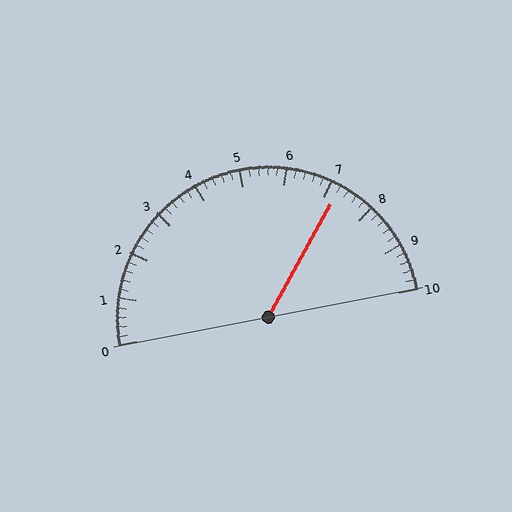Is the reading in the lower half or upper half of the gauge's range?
The reading is in the upper half of the range (0 to 10).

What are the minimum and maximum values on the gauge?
The gauge ranges from 0 to 10.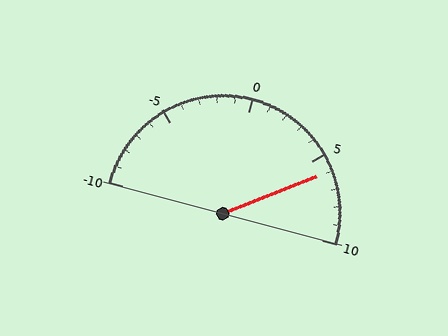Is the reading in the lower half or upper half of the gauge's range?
The reading is in the upper half of the range (-10 to 10).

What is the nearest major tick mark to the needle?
The nearest major tick mark is 5.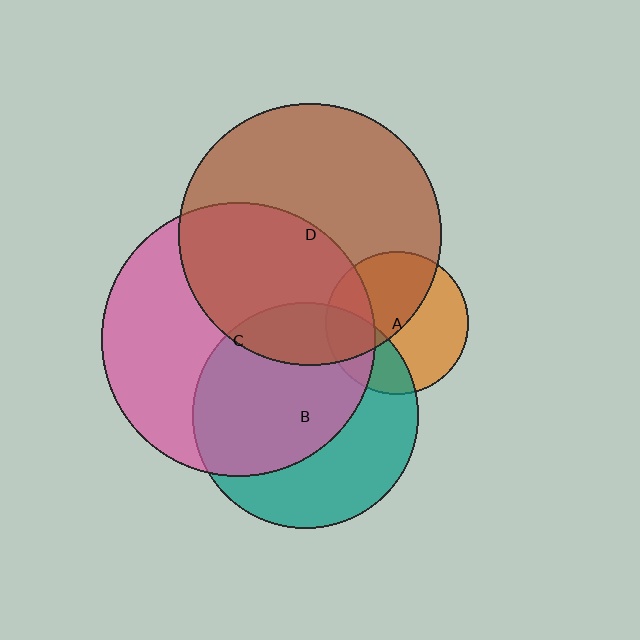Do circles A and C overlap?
Yes.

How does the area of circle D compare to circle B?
Approximately 1.3 times.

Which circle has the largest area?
Circle C (pink).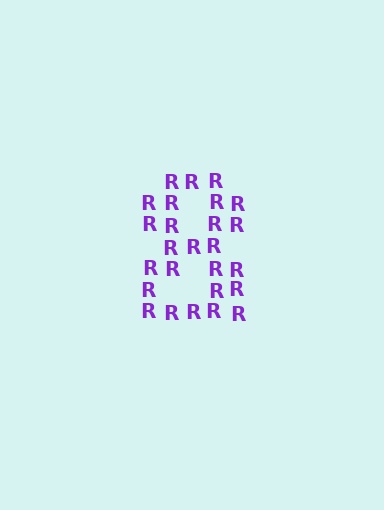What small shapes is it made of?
It is made of small letter R's.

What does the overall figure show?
The overall figure shows the digit 8.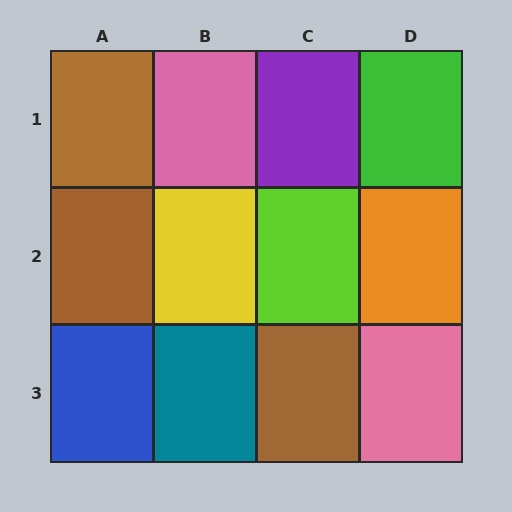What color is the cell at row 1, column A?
Brown.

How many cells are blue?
1 cell is blue.